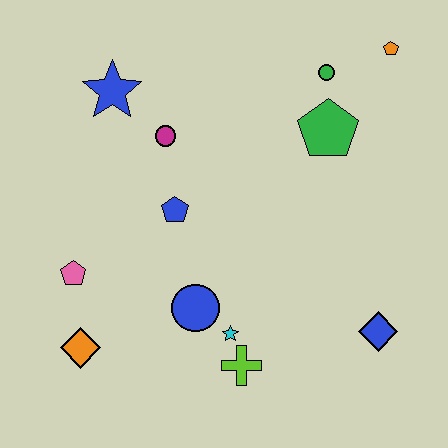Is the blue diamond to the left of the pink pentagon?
No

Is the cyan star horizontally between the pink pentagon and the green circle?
Yes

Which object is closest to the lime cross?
The cyan star is closest to the lime cross.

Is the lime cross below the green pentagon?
Yes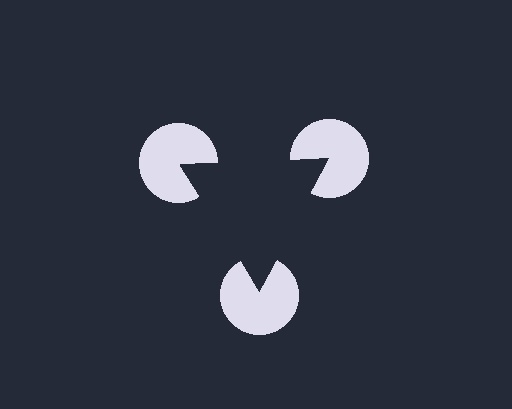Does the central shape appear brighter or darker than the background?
It typically appears slightly darker than the background, even though no actual brightness change is drawn.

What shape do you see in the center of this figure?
An illusory triangle — its edges are inferred from the aligned wedge cuts in the pac-man discs, not physically drawn.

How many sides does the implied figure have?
3 sides.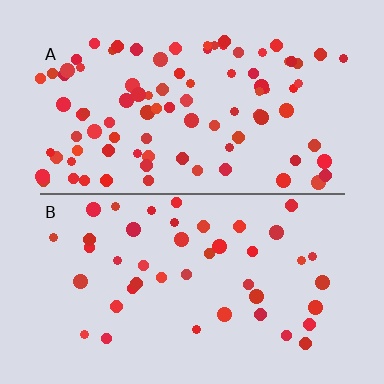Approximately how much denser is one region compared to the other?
Approximately 2.1× — region A over region B.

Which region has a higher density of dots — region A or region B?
A (the top).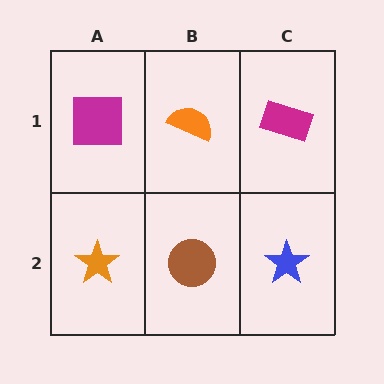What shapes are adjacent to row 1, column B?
A brown circle (row 2, column B), a magenta square (row 1, column A), a magenta rectangle (row 1, column C).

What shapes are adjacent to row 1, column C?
A blue star (row 2, column C), an orange semicircle (row 1, column B).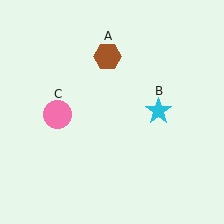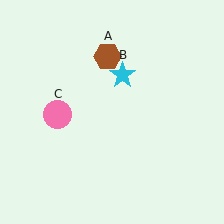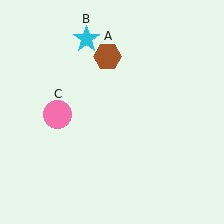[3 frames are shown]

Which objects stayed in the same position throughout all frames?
Brown hexagon (object A) and pink circle (object C) remained stationary.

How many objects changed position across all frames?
1 object changed position: cyan star (object B).